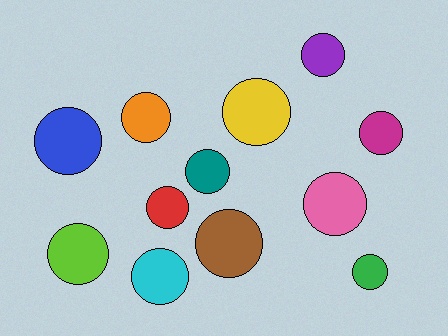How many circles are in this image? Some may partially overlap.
There are 12 circles.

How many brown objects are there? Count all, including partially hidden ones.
There is 1 brown object.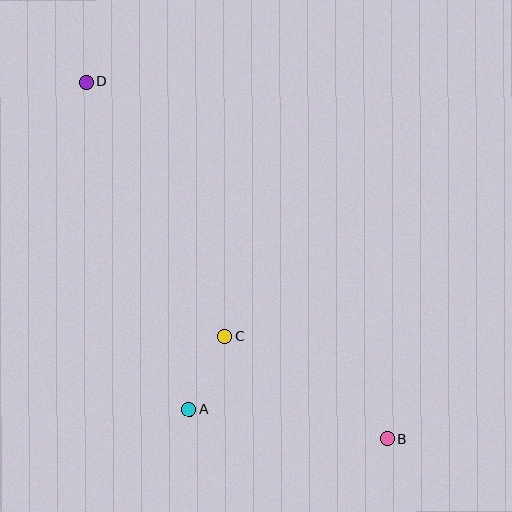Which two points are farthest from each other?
Points B and D are farthest from each other.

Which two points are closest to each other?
Points A and C are closest to each other.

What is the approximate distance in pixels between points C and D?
The distance between C and D is approximately 289 pixels.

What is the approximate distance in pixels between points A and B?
The distance between A and B is approximately 200 pixels.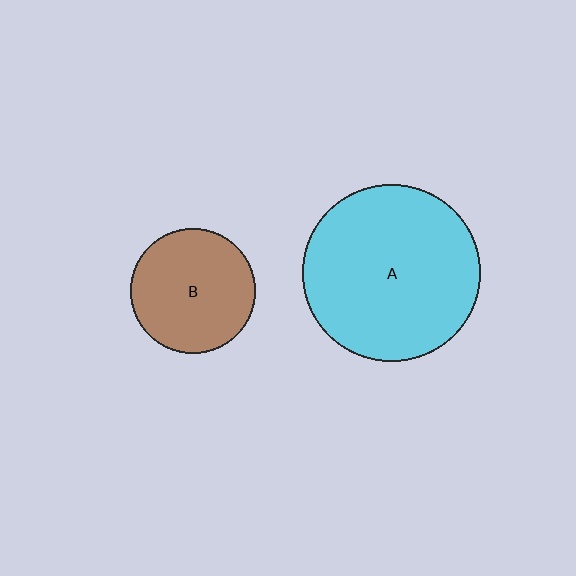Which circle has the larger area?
Circle A (cyan).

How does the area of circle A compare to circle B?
Approximately 2.0 times.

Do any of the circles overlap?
No, none of the circles overlap.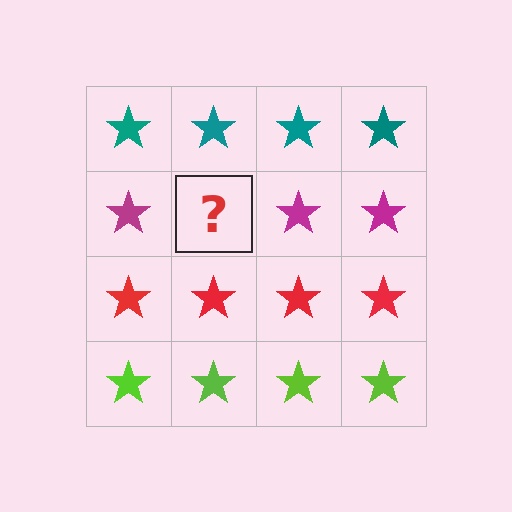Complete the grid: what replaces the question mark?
The question mark should be replaced with a magenta star.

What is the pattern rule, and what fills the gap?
The rule is that each row has a consistent color. The gap should be filled with a magenta star.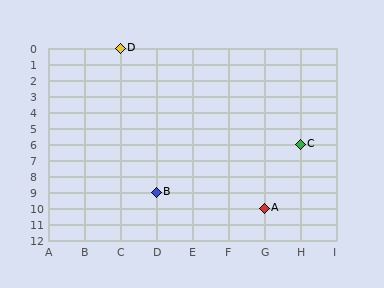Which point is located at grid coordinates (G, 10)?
Point A is at (G, 10).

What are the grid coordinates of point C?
Point C is at grid coordinates (H, 6).